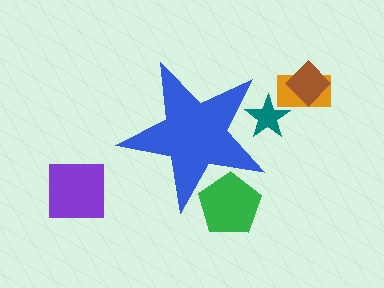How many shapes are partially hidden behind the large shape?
2 shapes are partially hidden.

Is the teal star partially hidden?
Yes, the teal star is partially hidden behind the blue star.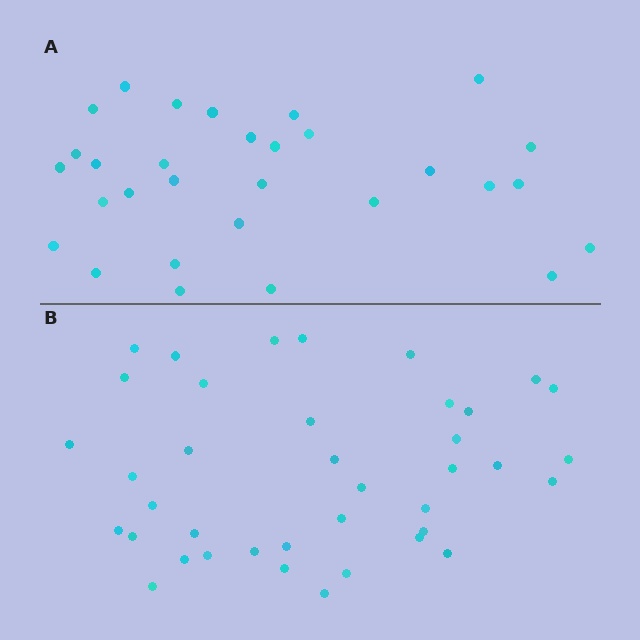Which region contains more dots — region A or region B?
Region B (the bottom region) has more dots.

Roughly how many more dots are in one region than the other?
Region B has roughly 8 or so more dots than region A.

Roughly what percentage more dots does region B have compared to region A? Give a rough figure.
About 30% more.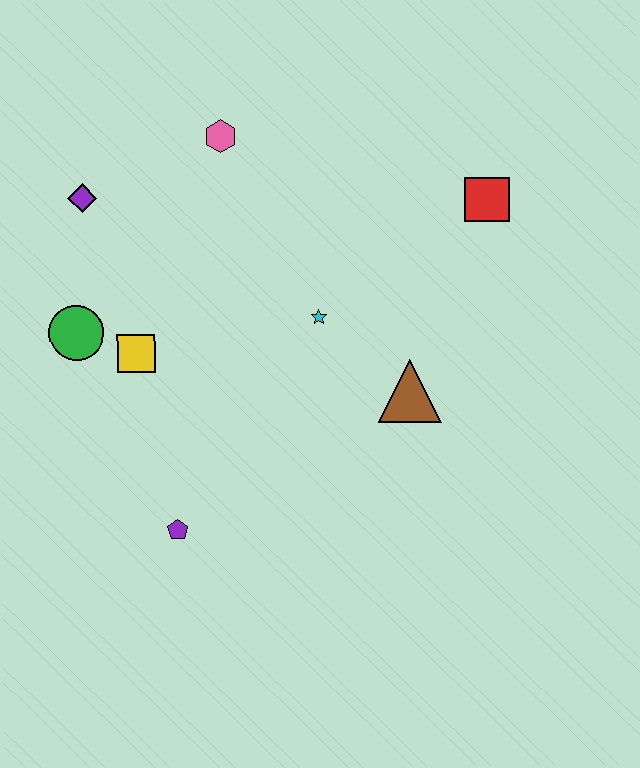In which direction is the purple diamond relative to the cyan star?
The purple diamond is to the left of the cyan star.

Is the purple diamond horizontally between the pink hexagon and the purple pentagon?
No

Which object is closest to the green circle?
The yellow square is closest to the green circle.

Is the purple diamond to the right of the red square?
No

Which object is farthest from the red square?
The purple pentagon is farthest from the red square.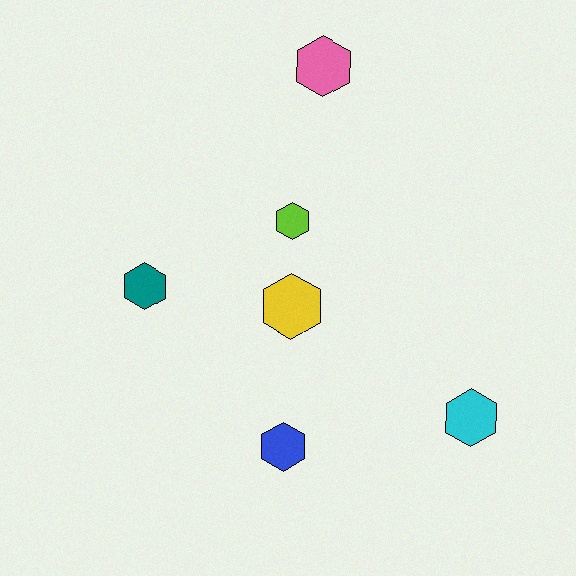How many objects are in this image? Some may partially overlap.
There are 6 objects.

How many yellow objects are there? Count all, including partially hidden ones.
There is 1 yellow object.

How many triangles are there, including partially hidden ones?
There are no triangles.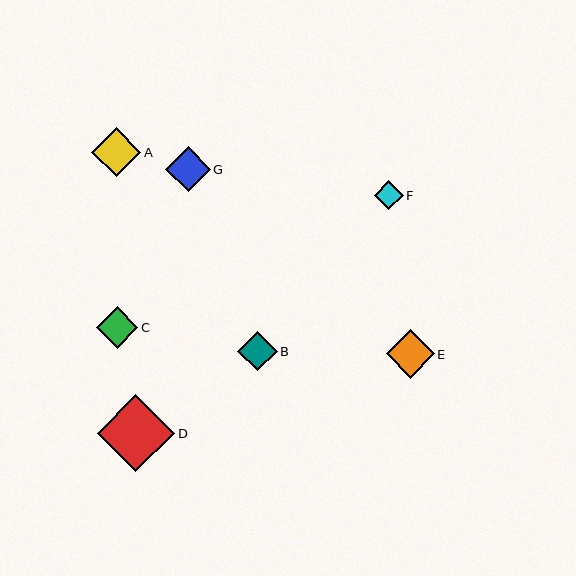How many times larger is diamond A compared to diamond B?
Diamond A is approximately 1.2 times the size of diamond B.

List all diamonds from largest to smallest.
From largest to smallest: D, A, E, G, C, B, F.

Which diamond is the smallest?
Diamond F is the smallest with a size of approximately 29 pixels.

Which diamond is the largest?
Diamond D is the largest with a size of approximately 78 pixels.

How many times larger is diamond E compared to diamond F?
Diamond E is approximately 1.7 times the size of diamond F.